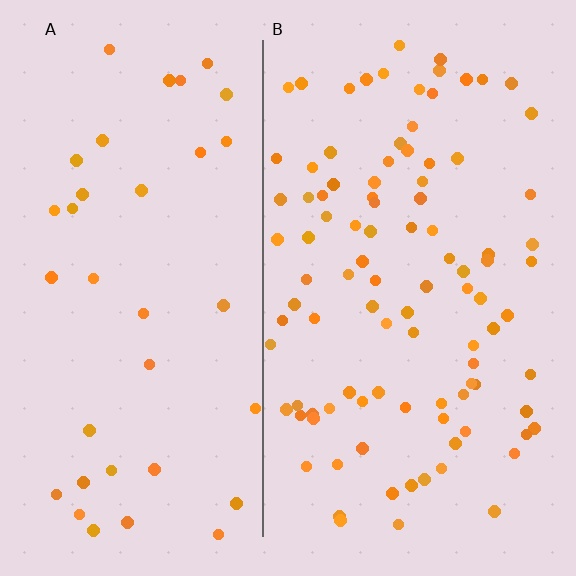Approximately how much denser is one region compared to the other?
Approximately 2.8× — region B over region A.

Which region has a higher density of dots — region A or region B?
B (the right).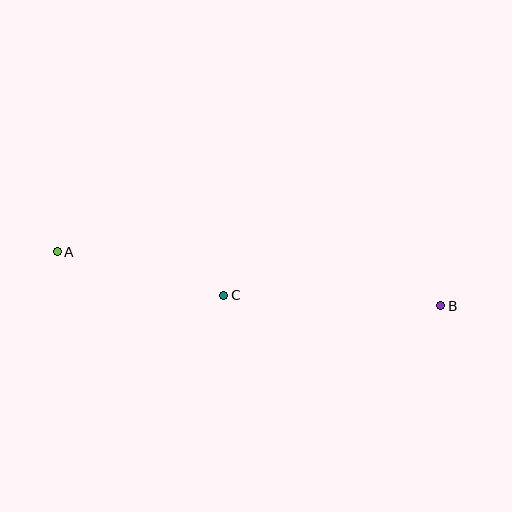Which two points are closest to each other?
Points A and C are closest to each other.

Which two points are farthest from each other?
Points A and B are farthest from each other.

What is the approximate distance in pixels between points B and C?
The distance between B and C is approximately 217 pixels.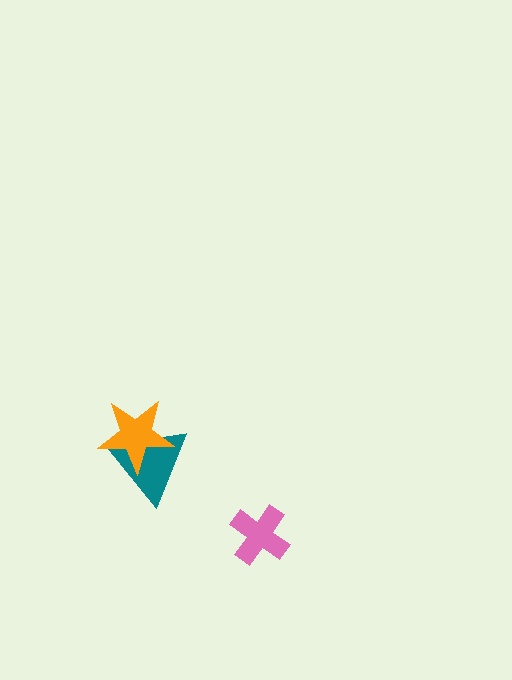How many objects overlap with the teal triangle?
1 object overlaps with the teal triangle.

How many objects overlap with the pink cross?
0 objects overlap with the pink cross.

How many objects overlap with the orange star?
1 object overlaps with the orange star.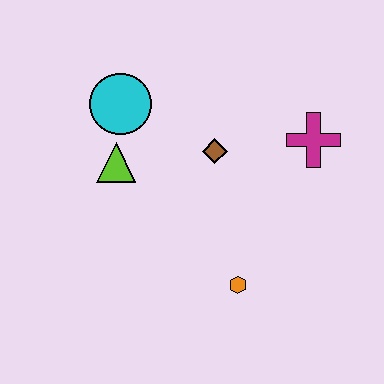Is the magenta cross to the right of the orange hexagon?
Yes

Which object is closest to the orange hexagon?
The brown diamond is closest to the orange hexagon.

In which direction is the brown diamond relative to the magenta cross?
The brown diamond is to the left of the magenta cross.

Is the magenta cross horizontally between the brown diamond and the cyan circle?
No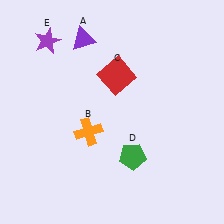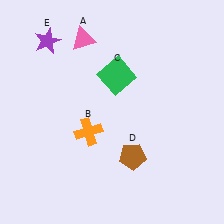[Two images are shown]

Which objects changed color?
A changed from purple to pink. C changed from red to green. D changed from green to brown.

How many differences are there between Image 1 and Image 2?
There are 3 differences between the two images.